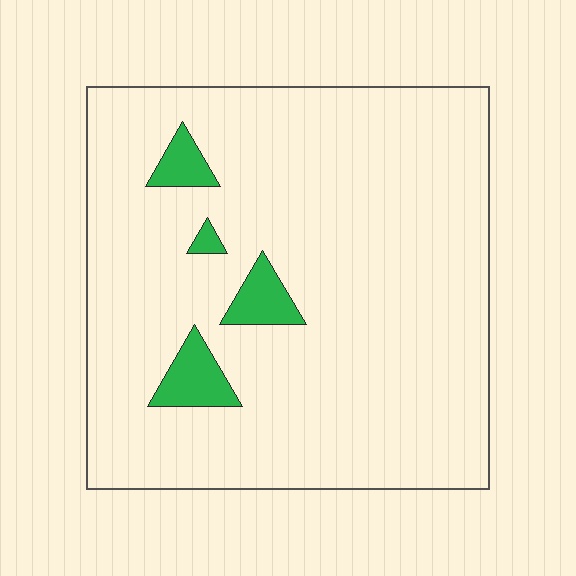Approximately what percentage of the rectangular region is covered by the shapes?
Approximately 5%.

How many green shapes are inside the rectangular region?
4.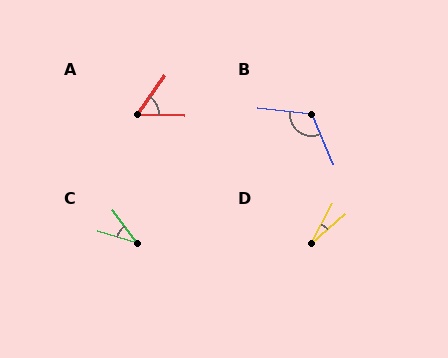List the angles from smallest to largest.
D (21°), C (37°), A (55°), B (120°).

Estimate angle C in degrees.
Approximately 37 degrees.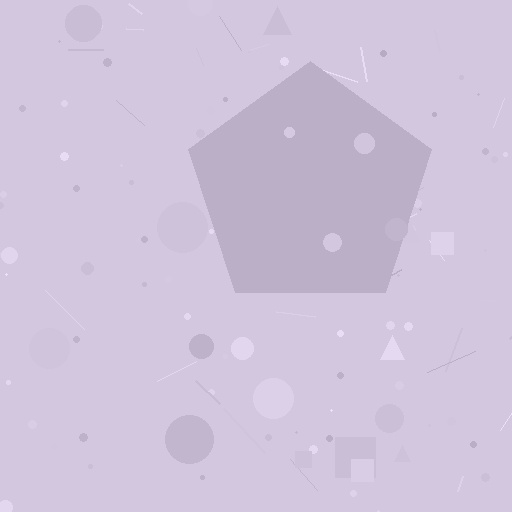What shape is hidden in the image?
A pentagon is hidden in the image.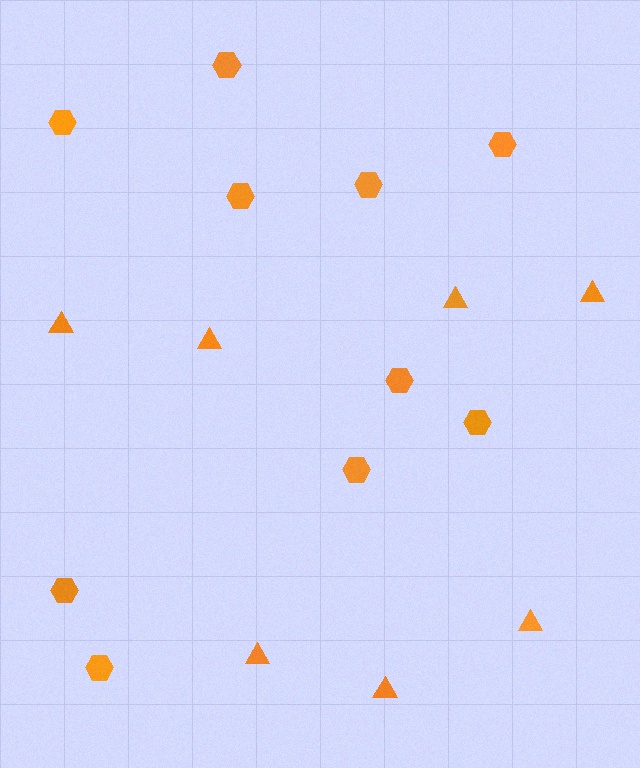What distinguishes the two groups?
There are 2 groups: one group of triangles (7) and one group of hexagons (10).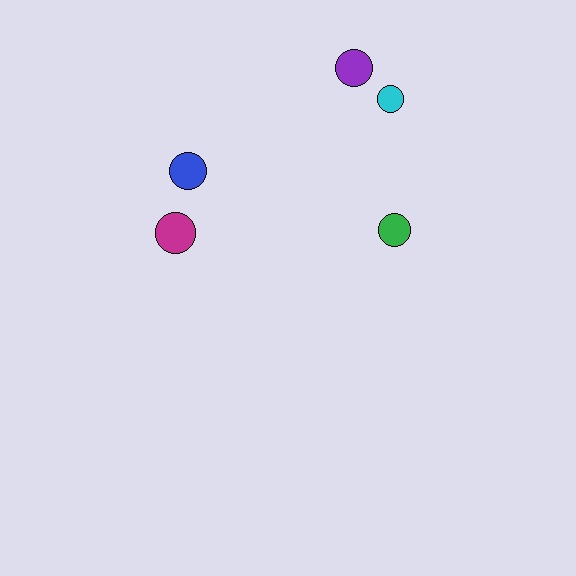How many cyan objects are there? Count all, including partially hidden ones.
There is 1 cyan object.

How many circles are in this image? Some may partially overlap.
There are 5 circles.